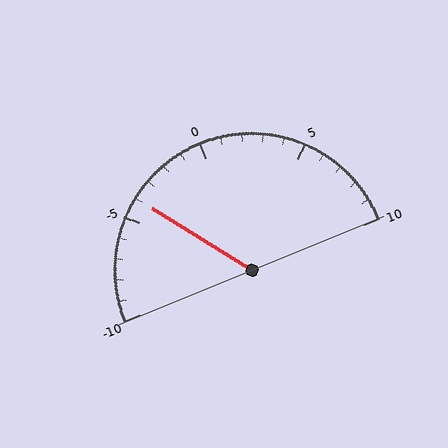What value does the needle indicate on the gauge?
The needle indicates approximately -4.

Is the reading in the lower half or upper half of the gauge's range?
The reading is in the lower half of the range (-10 to 10).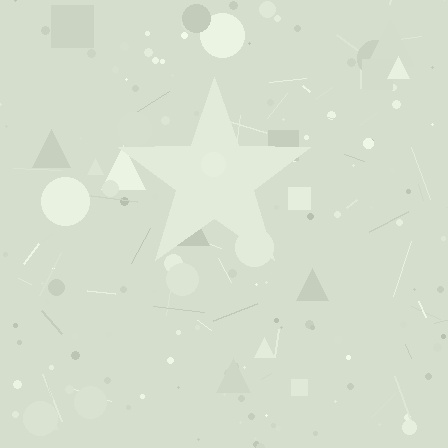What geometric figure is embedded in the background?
A star is embedded in the background.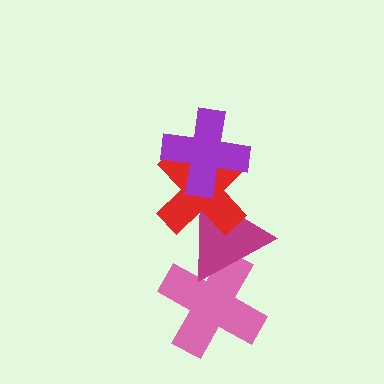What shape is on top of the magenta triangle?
The red cross is on top of the magenta triangle.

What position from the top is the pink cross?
The pink cross is 4th from the top.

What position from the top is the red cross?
The red cross is 2nd from the top.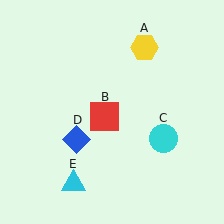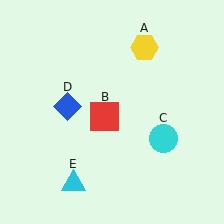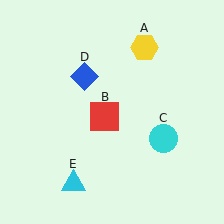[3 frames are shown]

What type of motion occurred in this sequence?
The blue diamond (object D) rotated clockwise around the center of the scene.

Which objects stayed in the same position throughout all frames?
Yellow hexagon (object A) and red square (object B) and cyan circle (object C) and cyan triangle (object E) remained stationary.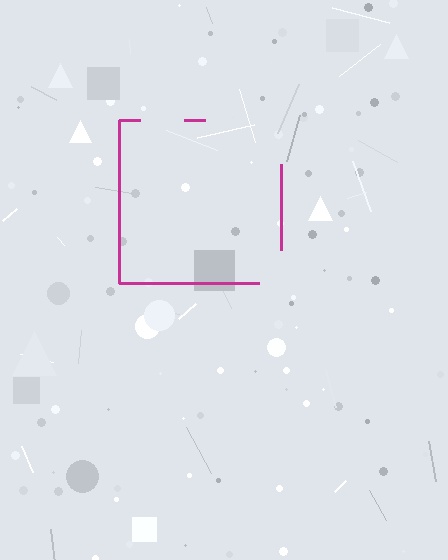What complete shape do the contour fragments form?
The contour fragments form a square.